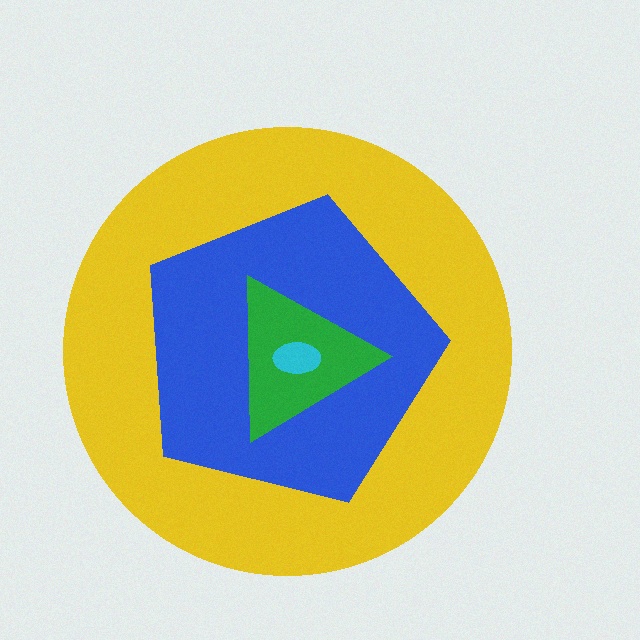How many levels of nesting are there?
4.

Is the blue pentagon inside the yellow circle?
Yes.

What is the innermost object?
The cyan ellipse.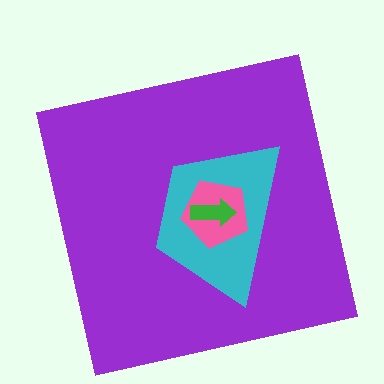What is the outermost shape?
The purple square.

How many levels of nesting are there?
4.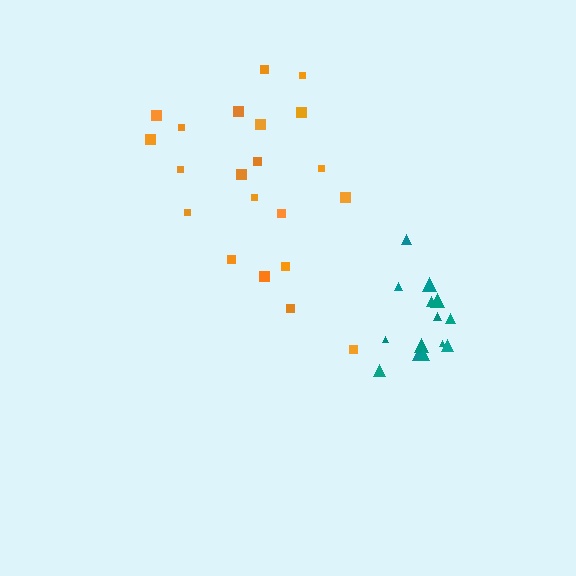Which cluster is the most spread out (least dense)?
Orange.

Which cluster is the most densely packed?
Teal.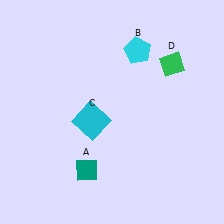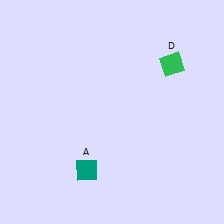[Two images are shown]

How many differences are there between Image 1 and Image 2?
There are 2 differences between the two images.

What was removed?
The cyan square (C), the cyan pentagon (B) were removed in Image 2.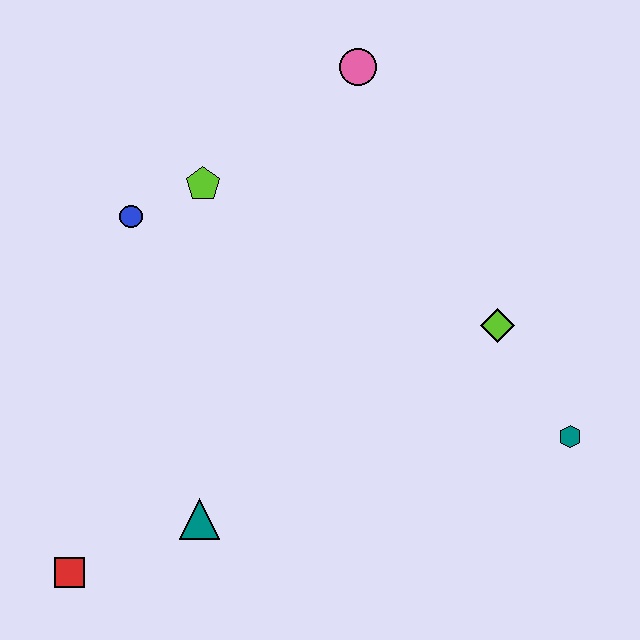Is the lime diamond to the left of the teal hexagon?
Yes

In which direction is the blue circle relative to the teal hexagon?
The blue circle is to the left of the teal hexagon.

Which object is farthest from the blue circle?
The teal hexagon is farthest from the blue circle.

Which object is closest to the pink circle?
The lime pentagon is closest to the pink circle.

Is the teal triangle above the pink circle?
No